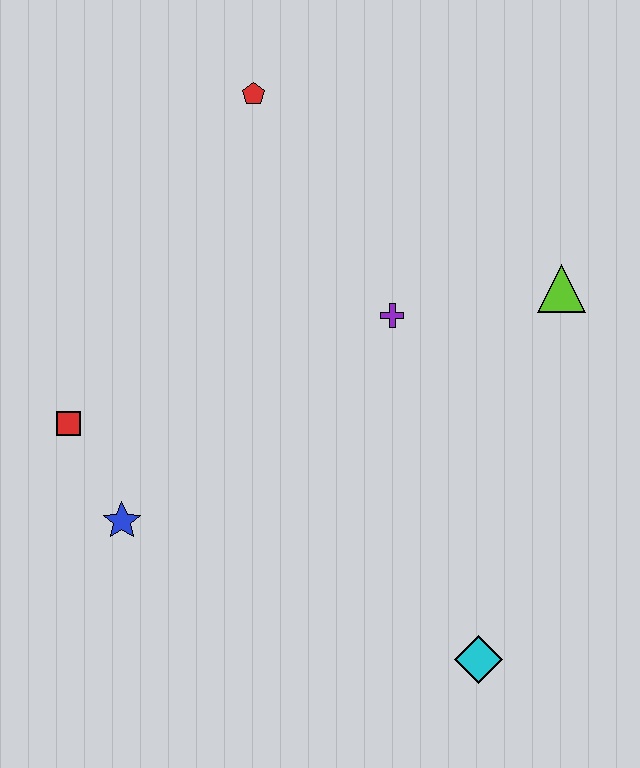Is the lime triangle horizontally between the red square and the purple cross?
No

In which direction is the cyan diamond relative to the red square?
The cyan diamond is to the right of the red square.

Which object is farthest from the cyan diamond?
The red pentagon is farthest from the cyan diamond.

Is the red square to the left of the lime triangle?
Yes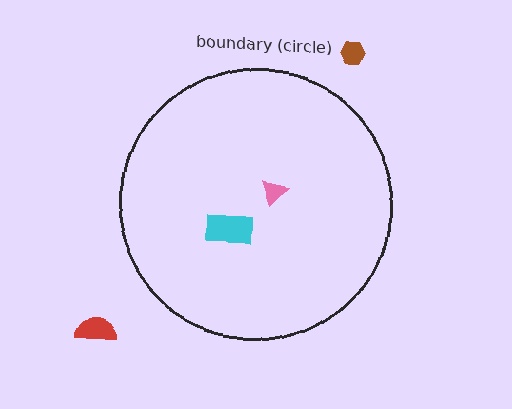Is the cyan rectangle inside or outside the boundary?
Inside.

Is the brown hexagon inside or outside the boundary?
Outside.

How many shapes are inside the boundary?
2 inside, 2 outside.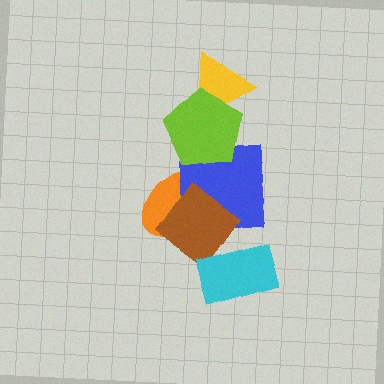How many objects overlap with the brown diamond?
2 objects overlap with the brown diamond.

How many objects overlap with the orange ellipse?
2 objects overlap with the orange ellipse.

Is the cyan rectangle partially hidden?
No, no other shape covers it.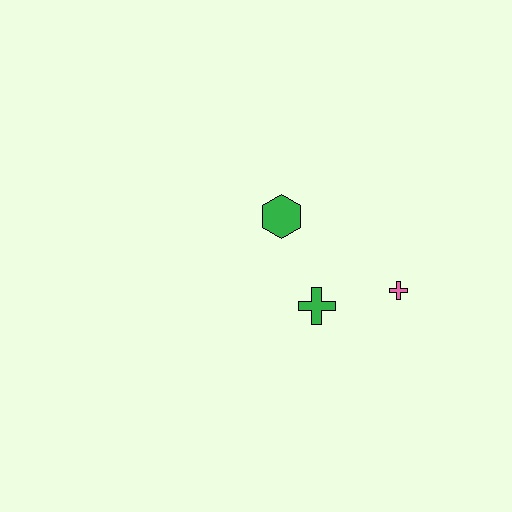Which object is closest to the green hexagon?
The green cross is closest to the green hexagon.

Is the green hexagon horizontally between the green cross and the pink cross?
No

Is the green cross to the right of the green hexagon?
Yes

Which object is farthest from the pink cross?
The green hexagon is farthest from the pink cross.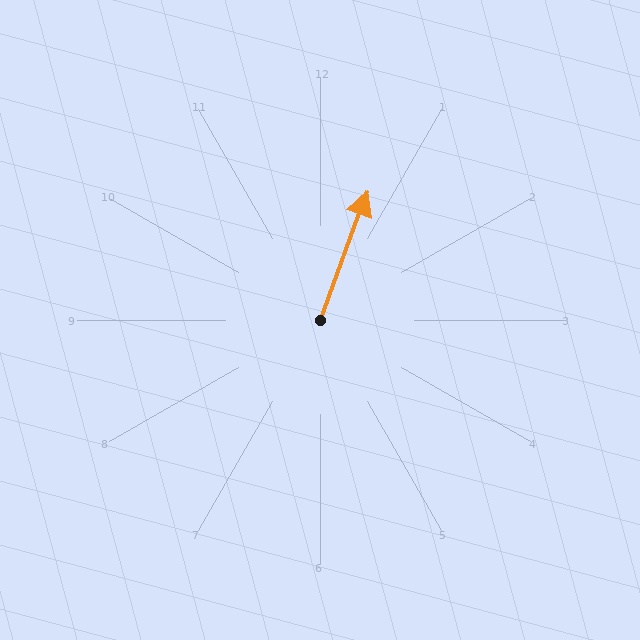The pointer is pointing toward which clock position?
Roughly 1 o'clock.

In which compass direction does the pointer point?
North.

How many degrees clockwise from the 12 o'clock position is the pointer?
Approximately 20 degrees.